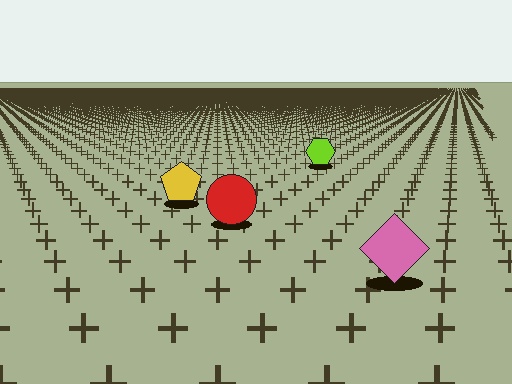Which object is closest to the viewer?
The pink diamond is closest. The texture marks near it are larger and more spread out.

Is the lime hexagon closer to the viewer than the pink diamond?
No. The pink diamond is closer — you can tell from the texture gradient: the ground texture is coarser near it.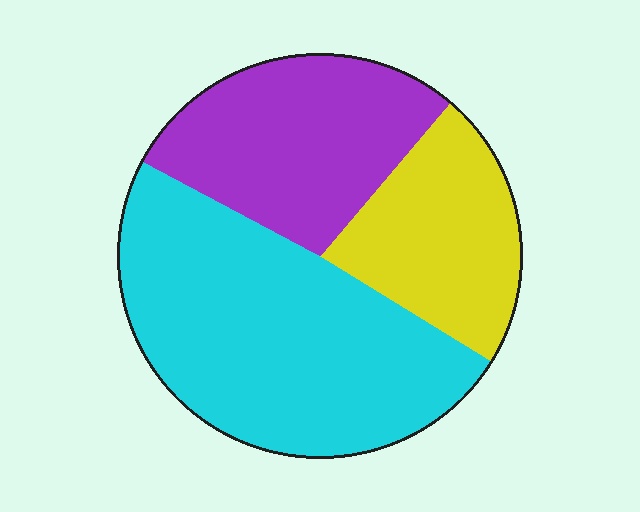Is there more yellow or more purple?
Purple.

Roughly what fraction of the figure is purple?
Purple covers around 30% of the figure.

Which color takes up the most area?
Cyan, at roughly 50%.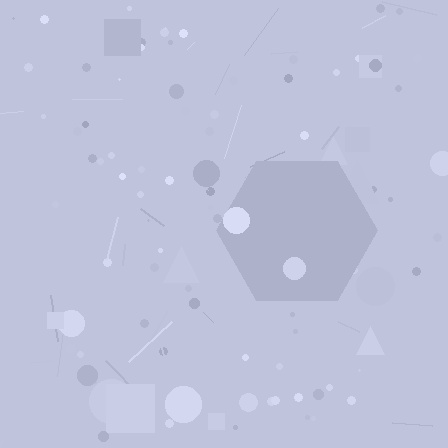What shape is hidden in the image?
A hexagon is hidden in the image.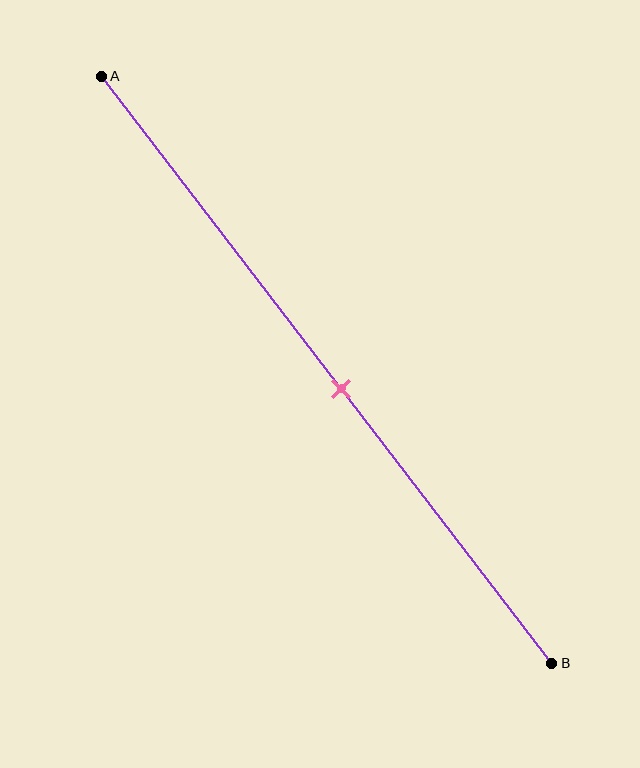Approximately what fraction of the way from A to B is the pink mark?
The pink mark is approximately 55% of the way from A to B.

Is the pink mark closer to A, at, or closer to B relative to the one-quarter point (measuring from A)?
The pink mark is closer to point B than the one-quarter point of segment AB.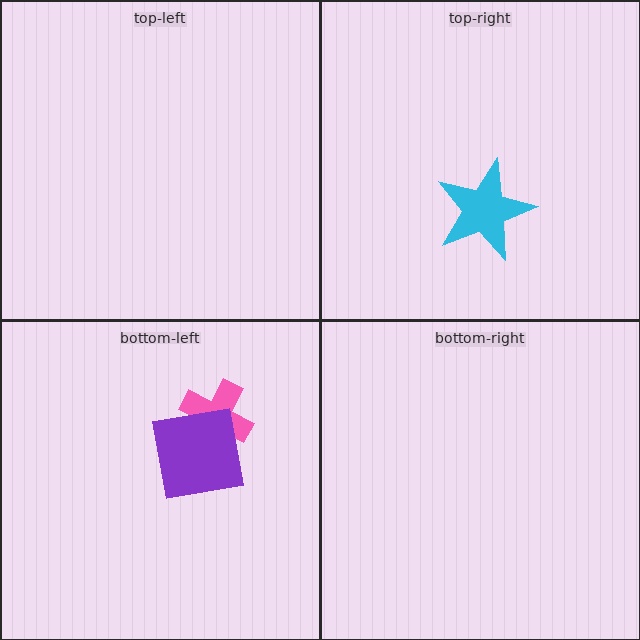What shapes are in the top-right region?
The cyan star.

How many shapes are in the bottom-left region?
2.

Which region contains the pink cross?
The bottom-left region.